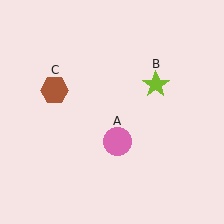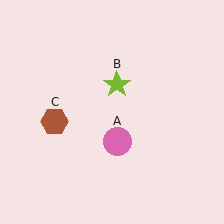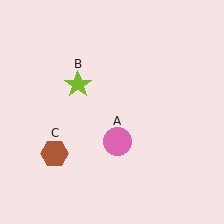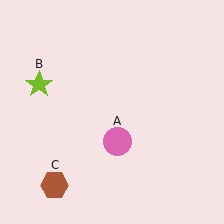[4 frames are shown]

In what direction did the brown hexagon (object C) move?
The brown hexagon (object C) moved down.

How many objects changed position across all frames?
2 objects changed position: lime star (object B), brown hexagon (object C).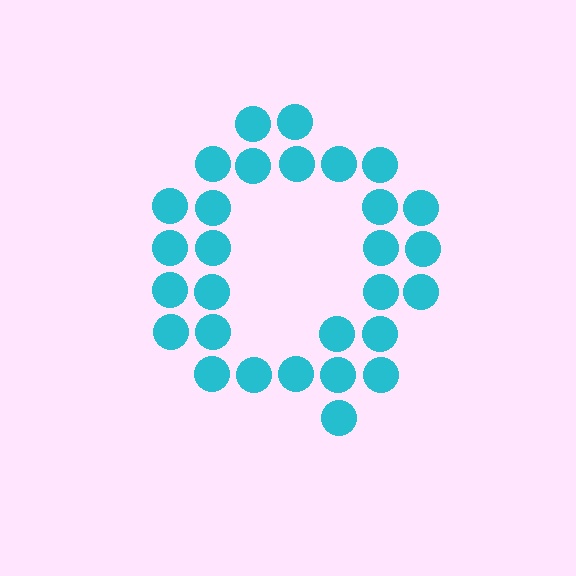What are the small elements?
The small elements are circles.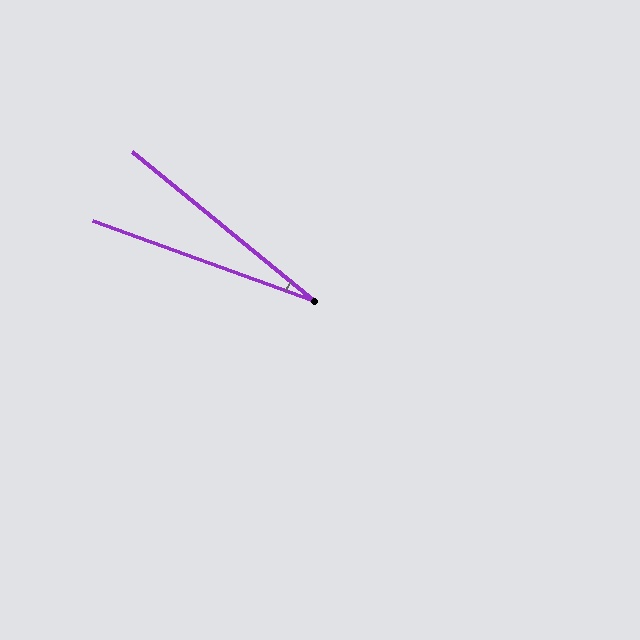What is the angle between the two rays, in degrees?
Approximately 19 degrees.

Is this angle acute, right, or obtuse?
It is acute.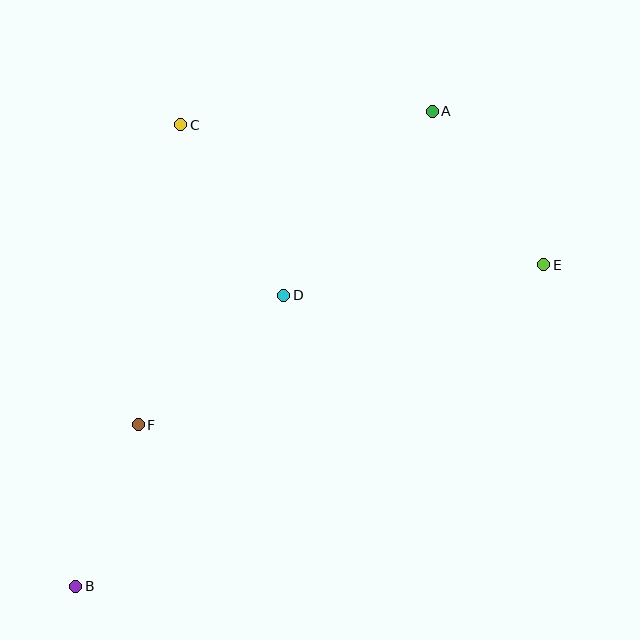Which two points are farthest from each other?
Points A and B are farthest from each other.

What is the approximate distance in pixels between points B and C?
The distance between B and C is approximately 473 pixels.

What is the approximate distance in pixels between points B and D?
The distance between B and D is approximately 358 pixels.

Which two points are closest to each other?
Points B and F are closest to each other.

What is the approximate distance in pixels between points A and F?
The distance between A and F is approximately 430 pixels.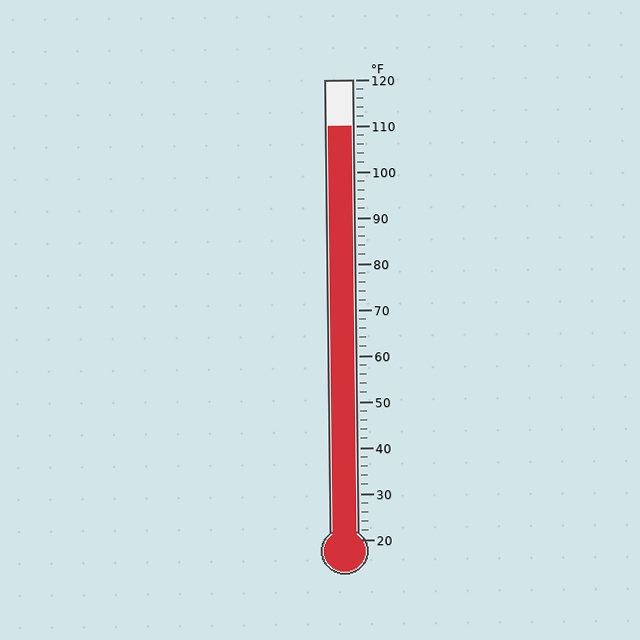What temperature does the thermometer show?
The thermometer shows approximately 110°F.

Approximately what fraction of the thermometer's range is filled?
The thermometer is filled to approximately 90% of its range.